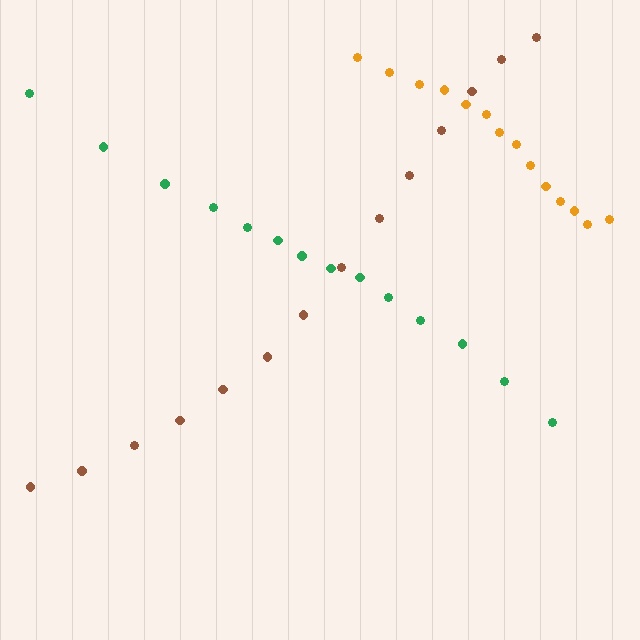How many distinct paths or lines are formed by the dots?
There are 3 distinct paths.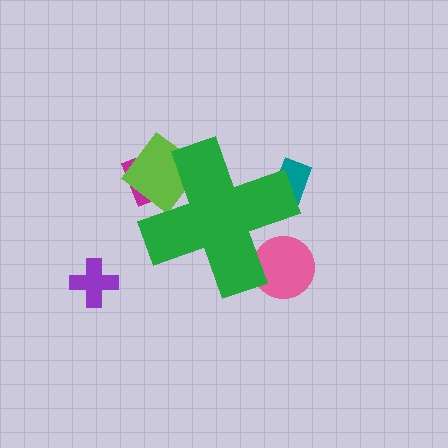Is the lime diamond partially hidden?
Yes, the lime diamond is partially hidden behind the green cross.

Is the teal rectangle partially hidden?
Yes, the teal rectangle is partially hidden behind the green cross.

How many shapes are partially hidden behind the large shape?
4 shapes are partially hidden.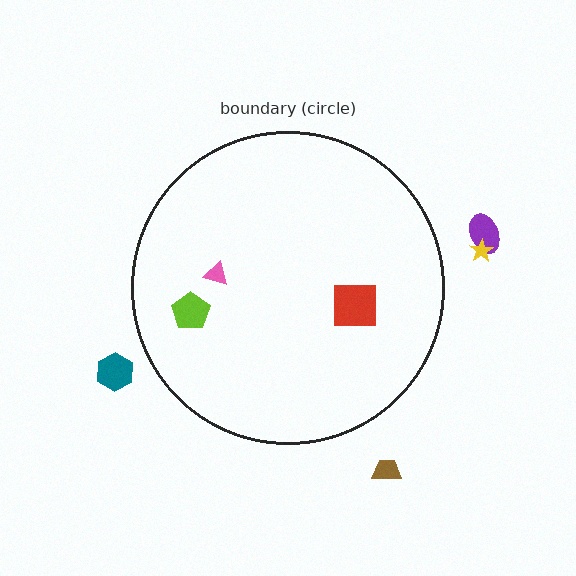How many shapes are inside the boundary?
3 inside, 4 outside.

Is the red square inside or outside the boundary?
Inside.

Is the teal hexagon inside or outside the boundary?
Outside.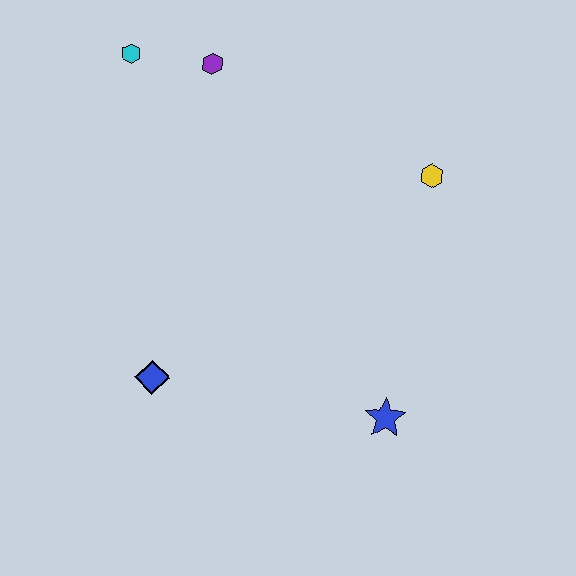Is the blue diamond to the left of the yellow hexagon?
Yes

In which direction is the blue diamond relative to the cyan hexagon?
The blue diamond is below the cyan hexagon.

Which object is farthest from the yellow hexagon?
The blue diamond is farthest from the yellow hexagon.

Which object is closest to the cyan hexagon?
The purple hexagon is closest to the cyan hexagon.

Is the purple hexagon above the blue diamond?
Yes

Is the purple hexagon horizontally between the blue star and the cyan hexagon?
Yes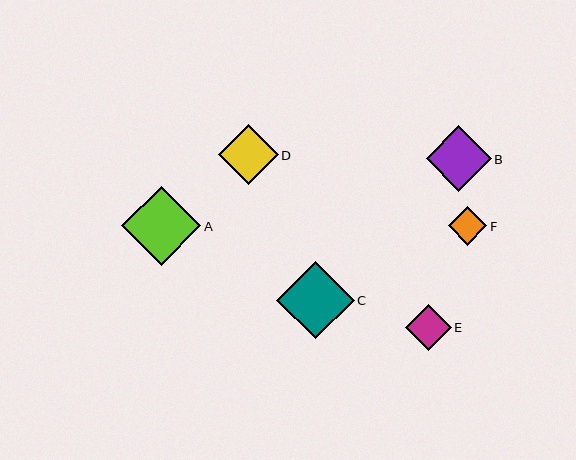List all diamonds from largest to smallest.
From largest to smallest: A, C, B, D, E, F.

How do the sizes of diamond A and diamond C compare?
Diamond A and diamond C are approximately the same size.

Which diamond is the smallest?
Diamond F is the smallest with a size of approximately 38 pixels.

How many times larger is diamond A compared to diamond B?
Diamond A is approximately 1.2 times the size of diamond B.